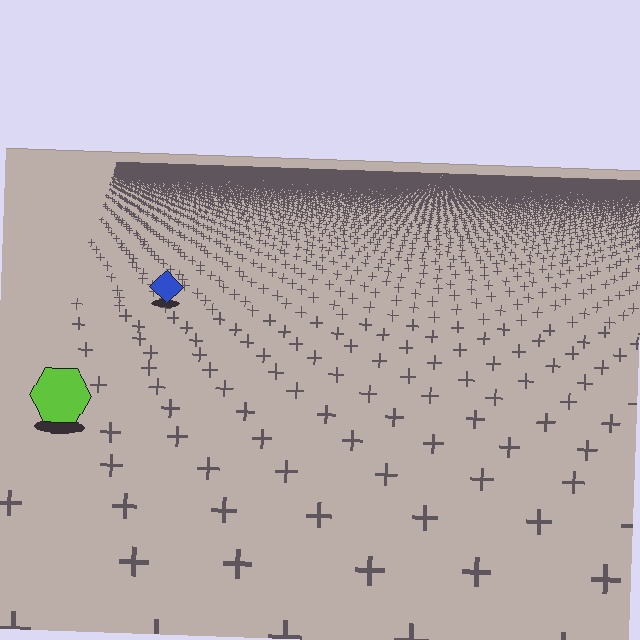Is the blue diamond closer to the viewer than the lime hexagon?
No. The lime hexagon is closer — you can tell from the texture gradient: the ground texture is coarser near it.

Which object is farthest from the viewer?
The blue diamond is farthest from the viewer. It appears smaller and the ground texture around it is denser.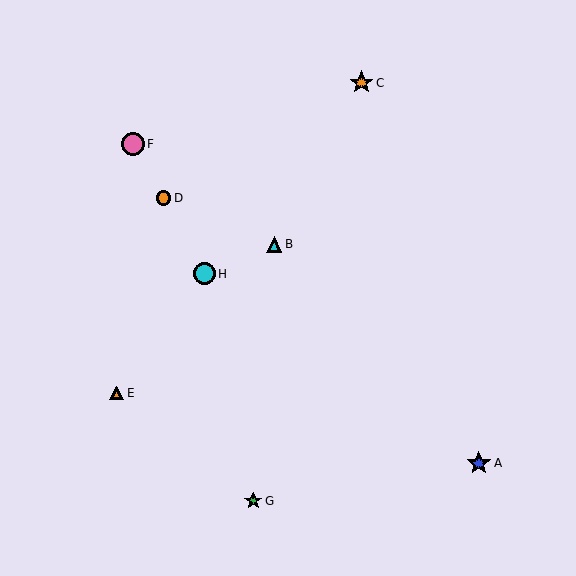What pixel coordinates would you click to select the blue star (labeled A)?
Click at (479, 463) to select the blue star A.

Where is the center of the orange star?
The center of the orange star is at (361, 83).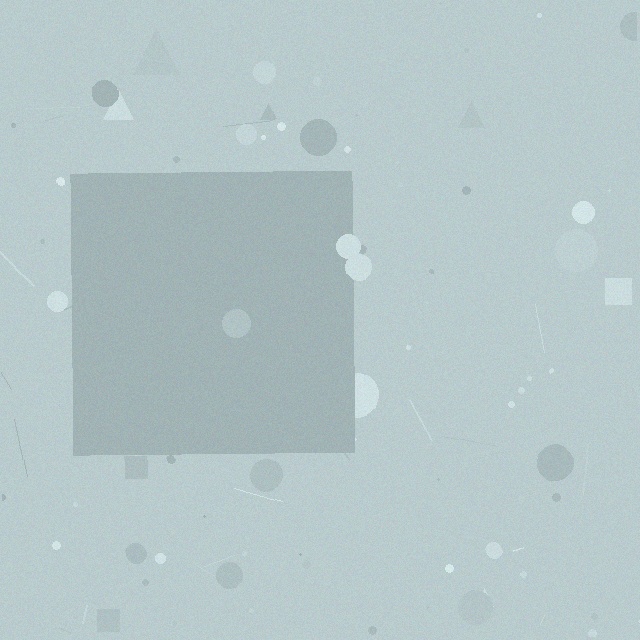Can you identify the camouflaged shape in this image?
The camouflaged shape is a square.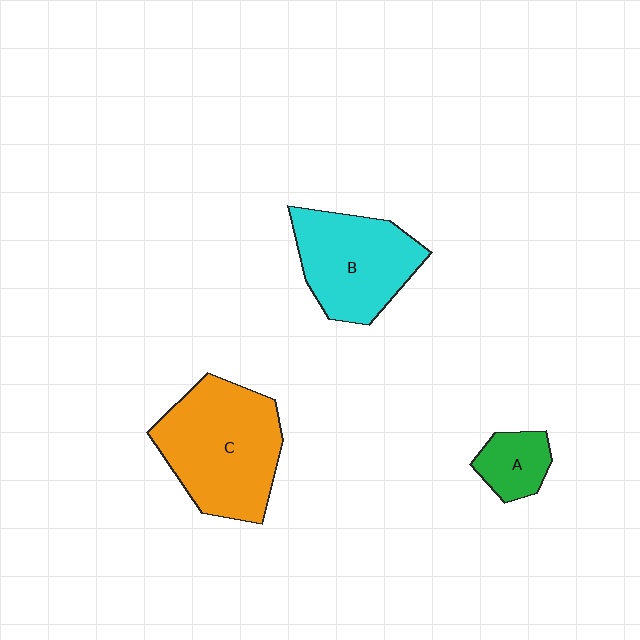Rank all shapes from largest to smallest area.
From largest to smallest: C (orange), B (cyan), A (green).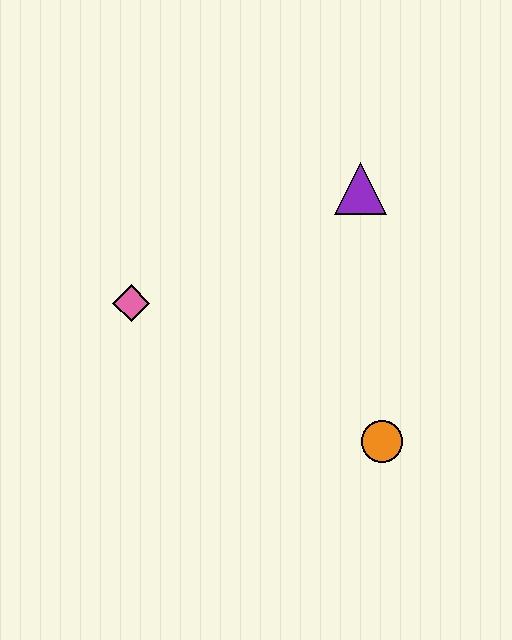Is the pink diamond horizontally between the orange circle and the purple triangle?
No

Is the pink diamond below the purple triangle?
Yes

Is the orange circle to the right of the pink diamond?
Yes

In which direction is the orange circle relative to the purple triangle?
The orange circle is below the purple triangle.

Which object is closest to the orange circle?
The purple triangle is closest to the orange circle.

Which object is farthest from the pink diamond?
The orange circle is farthest from the pink diamond.